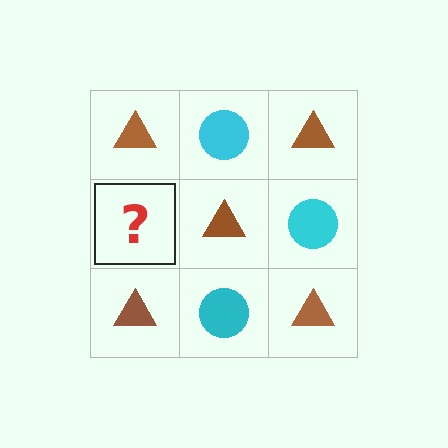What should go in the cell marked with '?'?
The missing cell should contain a cyan circle.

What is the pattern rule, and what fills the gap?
The rule is that it alternates brown triangle and cyan circle in a checkerboard pattern. The gap should be filled with a cyan circle.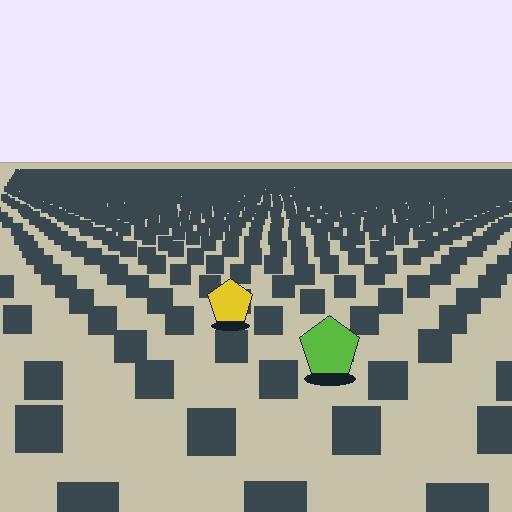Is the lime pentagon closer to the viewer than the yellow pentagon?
Yes. The lime pentagon is closer — you can tell from the texture gradient: the ground texture is coarser near it.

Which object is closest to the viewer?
The lime pentagon is closest. The texture marks near it are larger and more spread out.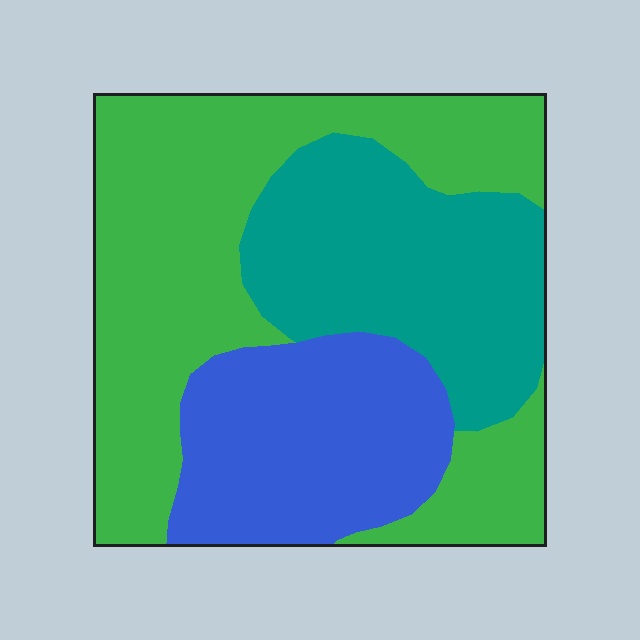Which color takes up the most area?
Green, at roughly 45%.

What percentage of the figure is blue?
Blue covers roughly 25% of the figure.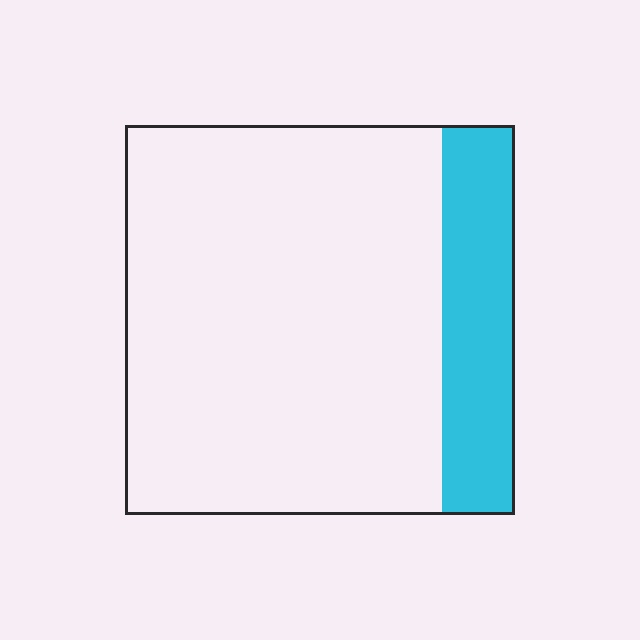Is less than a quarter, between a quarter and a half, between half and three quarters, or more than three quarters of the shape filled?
Less than a quarter.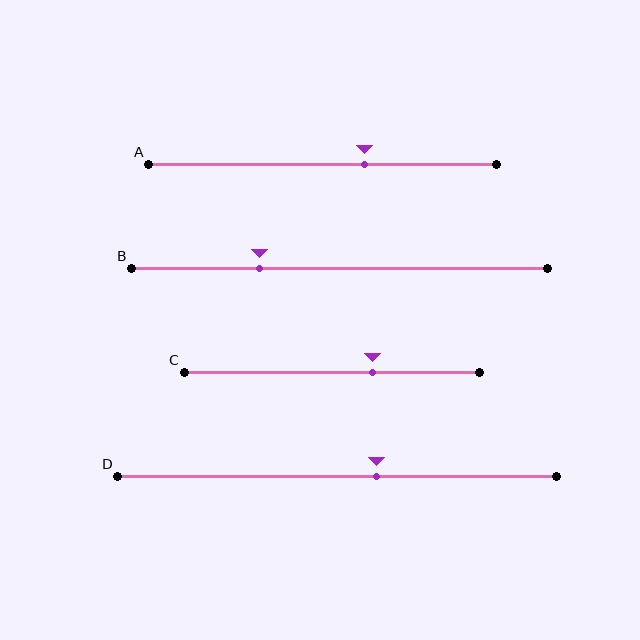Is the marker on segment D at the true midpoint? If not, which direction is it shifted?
No, the marker on segment D is shifted to the right by about 9% of the segment length.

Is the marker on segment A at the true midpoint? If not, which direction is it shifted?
No, the marker on segment A is shifted to the right by about 12% of the segment length.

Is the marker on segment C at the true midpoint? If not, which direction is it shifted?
No, the marker on segment C is shifted to the right by about 14% of the segment length.